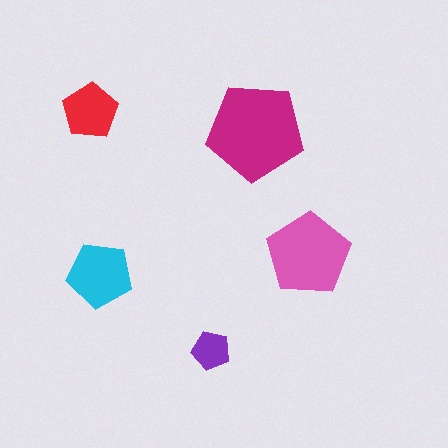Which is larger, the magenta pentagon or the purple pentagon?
The magenta one.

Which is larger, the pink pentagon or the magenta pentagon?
The magenta one.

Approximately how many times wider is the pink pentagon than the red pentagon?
About 1.5 times wider.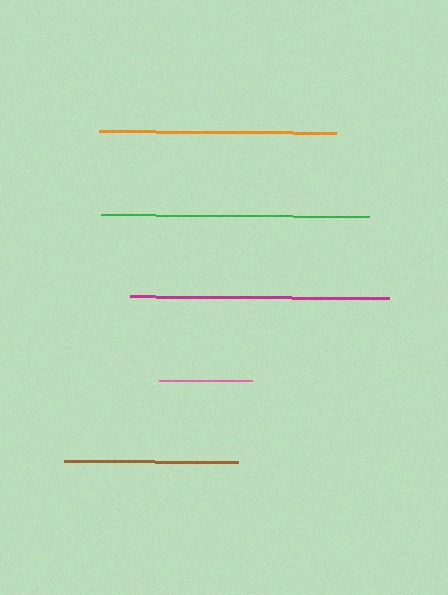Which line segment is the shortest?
The pink line is the shortest at approximately 92 pixels.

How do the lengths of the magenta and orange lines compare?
The magenta and orange lines are approximately the same length.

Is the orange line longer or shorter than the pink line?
The orange line is longer than the pink line.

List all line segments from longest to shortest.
From longest to shortest: green, magenta, orange, brown, pink.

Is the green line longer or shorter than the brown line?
The green line is longer than the brown line.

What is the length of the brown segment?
The brown segment is approximately 174 pixels long.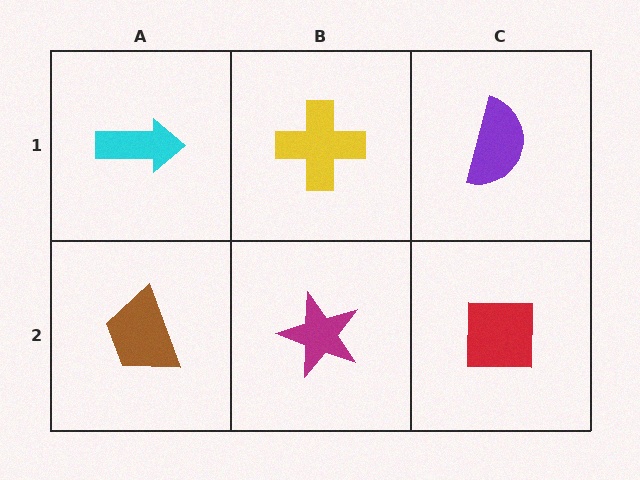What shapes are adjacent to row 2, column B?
A yellow cross (row 1, column B), a brown trapezoid (row 2, column A), a red square (row 2, column C).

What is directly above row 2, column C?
A purple semicircle.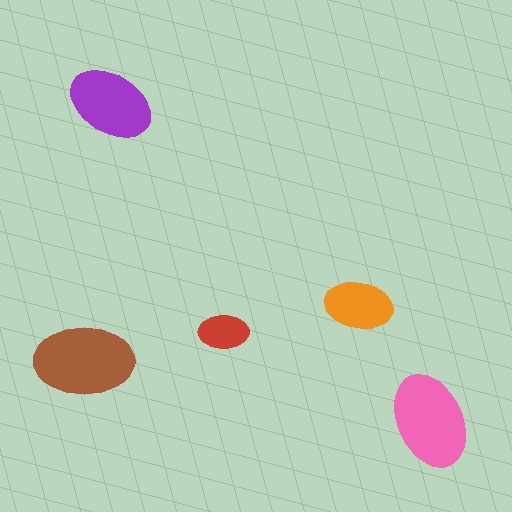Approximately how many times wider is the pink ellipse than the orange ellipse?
About 1.5 times wider.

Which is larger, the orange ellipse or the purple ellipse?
The purple one.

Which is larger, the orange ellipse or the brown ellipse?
The brown one.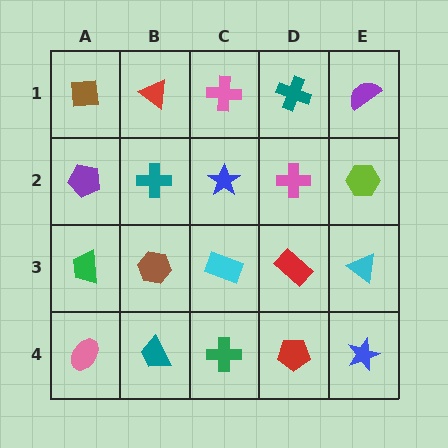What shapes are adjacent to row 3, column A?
A purple pentagon (row 2, column A), a pink ellipse (row 4, column A), a brown hexagon (row 3, column B).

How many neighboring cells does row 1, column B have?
3.